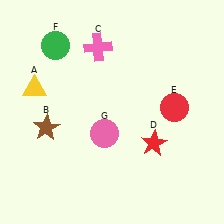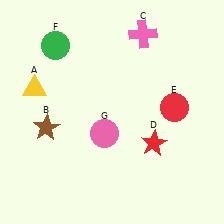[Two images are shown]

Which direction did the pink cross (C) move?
The pink cross (C) moved right.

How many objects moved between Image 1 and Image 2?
1 object moved between the two images.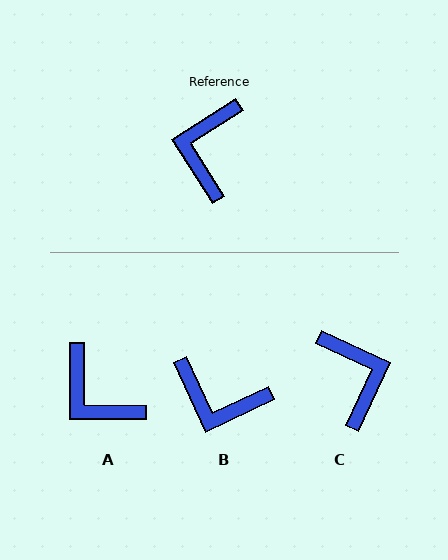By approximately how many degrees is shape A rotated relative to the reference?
Approximately 57 degrees counter-clockwise.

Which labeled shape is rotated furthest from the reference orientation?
C, about 147 degrees away.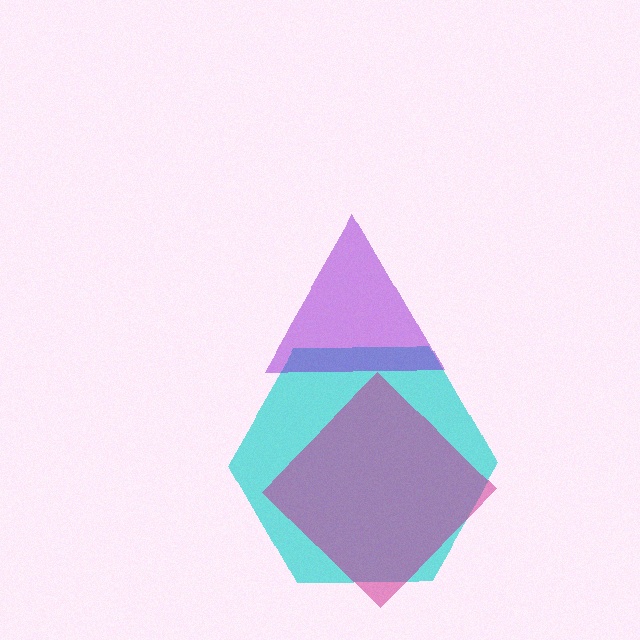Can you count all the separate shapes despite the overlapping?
Yes, there are 3 separate shapes.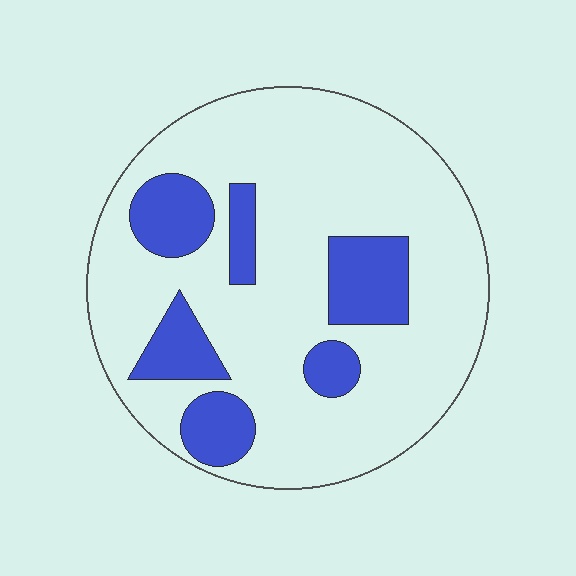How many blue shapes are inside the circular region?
6.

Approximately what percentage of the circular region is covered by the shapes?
Approximately 20%.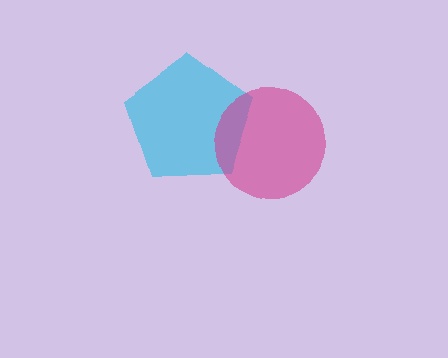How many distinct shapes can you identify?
There are 2 distinct shapes: a cyan pentagon, a magenta circle.